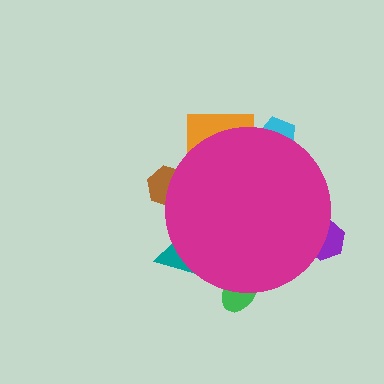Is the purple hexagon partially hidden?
Yes, the purple hexagon is partially hidden behind the magenta circle.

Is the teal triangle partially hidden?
Yes, the teal triangle is partially hidden behind the magenta circle.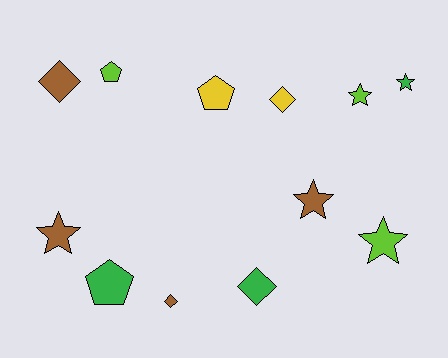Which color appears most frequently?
Brown, with 4 objects.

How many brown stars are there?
There are 2 brown stars.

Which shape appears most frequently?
Star, with 5 objects.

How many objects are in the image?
There are 12 objects.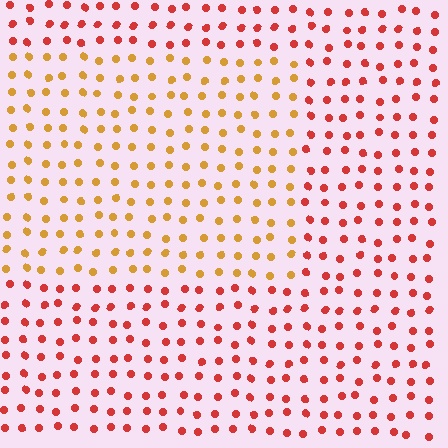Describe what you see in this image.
The image is filled with small red elements in a uniform arrangement. A rectangle-shaped region is visible where the elements are tinted to a slightly different hue, forming a subtle color boundary.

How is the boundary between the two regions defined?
The boundary is defined purely by a slight shift in hue (about 39 degrees). Spacing, size, and orientation are identical on both sides.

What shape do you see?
I see a rectangle.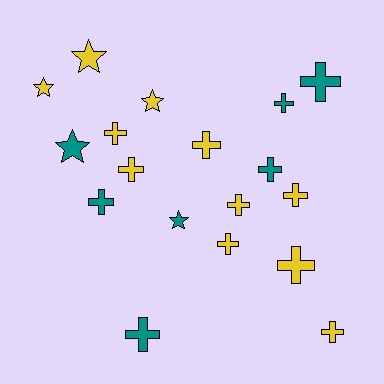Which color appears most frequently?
Yellow, with 11 objects.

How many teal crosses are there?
There are 5 teal crosses.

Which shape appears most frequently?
Cross, with 13 objects.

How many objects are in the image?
There are 18 objects.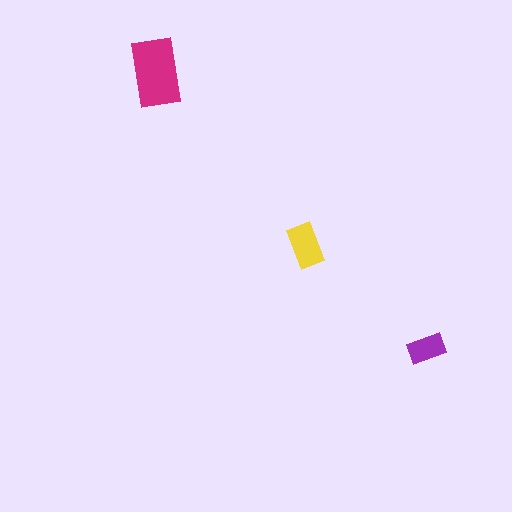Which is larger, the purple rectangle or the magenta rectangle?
The magenta one.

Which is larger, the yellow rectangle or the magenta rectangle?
The magenta one.